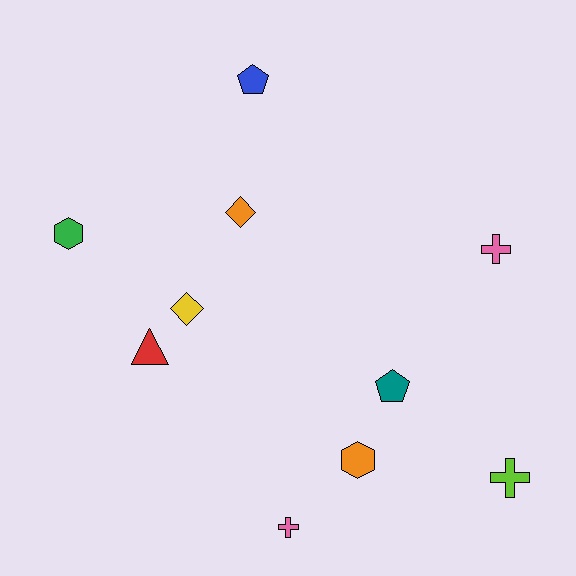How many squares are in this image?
There are no squares.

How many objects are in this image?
There are 10 objects.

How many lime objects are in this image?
There is 1 lime object.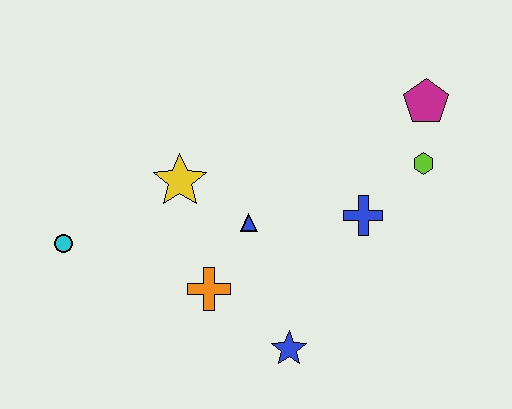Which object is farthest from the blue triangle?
The magenta pentagon is farthest from the blue triangle.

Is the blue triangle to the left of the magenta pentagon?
Yes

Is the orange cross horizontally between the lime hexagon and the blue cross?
No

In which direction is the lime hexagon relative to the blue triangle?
The lime hexagon is to the right of the blue triangle.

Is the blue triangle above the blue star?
Yes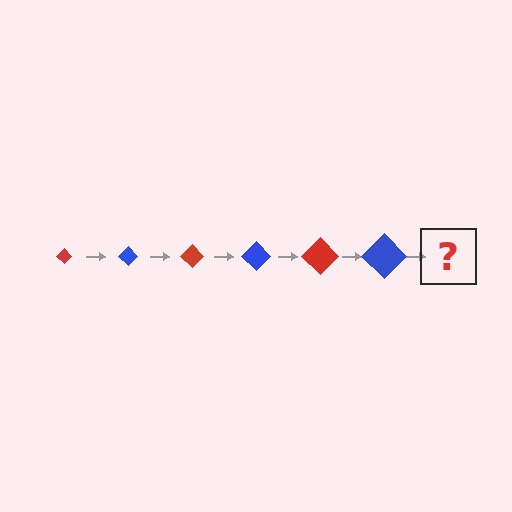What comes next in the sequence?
The next element should be a red diamond, larger than the previous one.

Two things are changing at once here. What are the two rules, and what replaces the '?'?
The two rules are that the diamond grows larger each step and the color cycles through red and blue. The '?' should be a red diamond, larger than the previous one.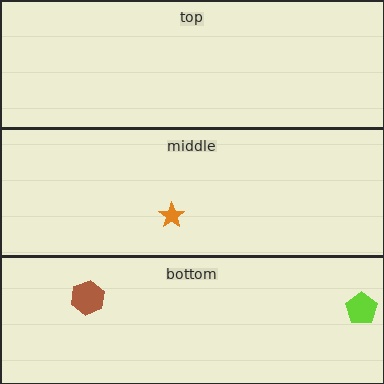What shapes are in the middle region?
The orange star.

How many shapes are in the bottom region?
2.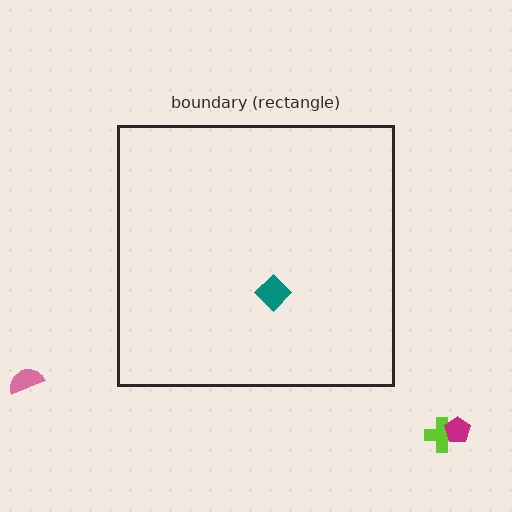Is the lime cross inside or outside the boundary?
Outside.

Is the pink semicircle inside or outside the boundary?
Outside.